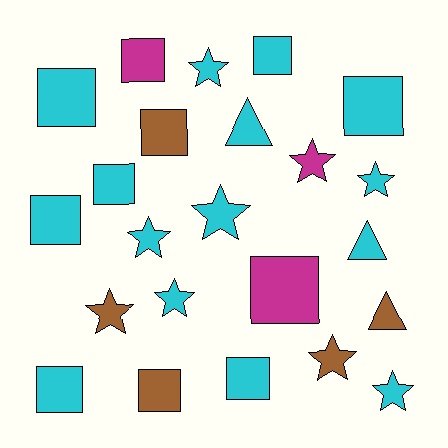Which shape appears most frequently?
Square, with 11 objects.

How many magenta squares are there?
There are 2 magenta squares.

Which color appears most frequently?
Cyan, with 15 objects.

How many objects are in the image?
There are 23 objects.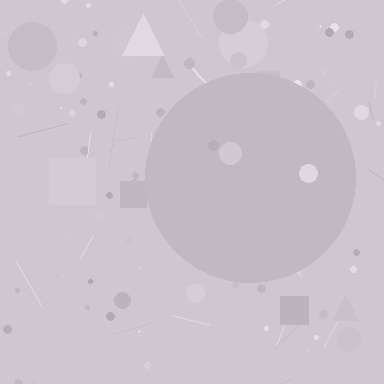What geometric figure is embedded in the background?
A circle is embedded in the background.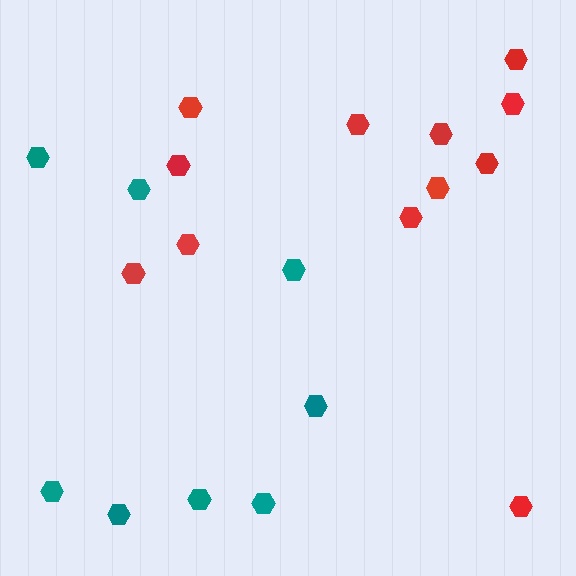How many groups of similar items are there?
There are 2 groups: one group of red hexagons (12) and one group of teal hexagons (8).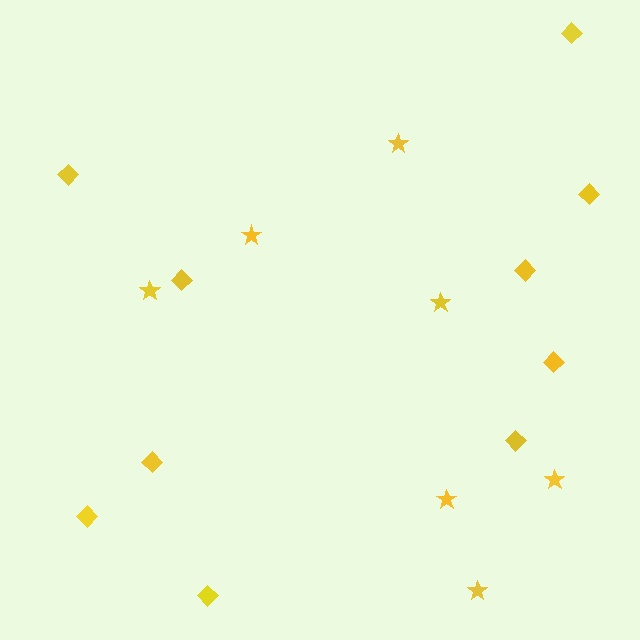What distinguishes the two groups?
There are 2 groups: one group of diamonds (10) and one group of stars (7).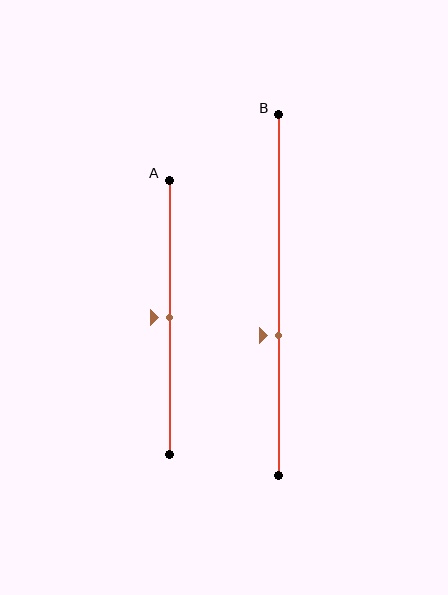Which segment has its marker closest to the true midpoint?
Segment A has its marker closest to the true midpoint.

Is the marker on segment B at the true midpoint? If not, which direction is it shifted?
No, the marker on segment B is shifted downward by about 11% of the segment length.